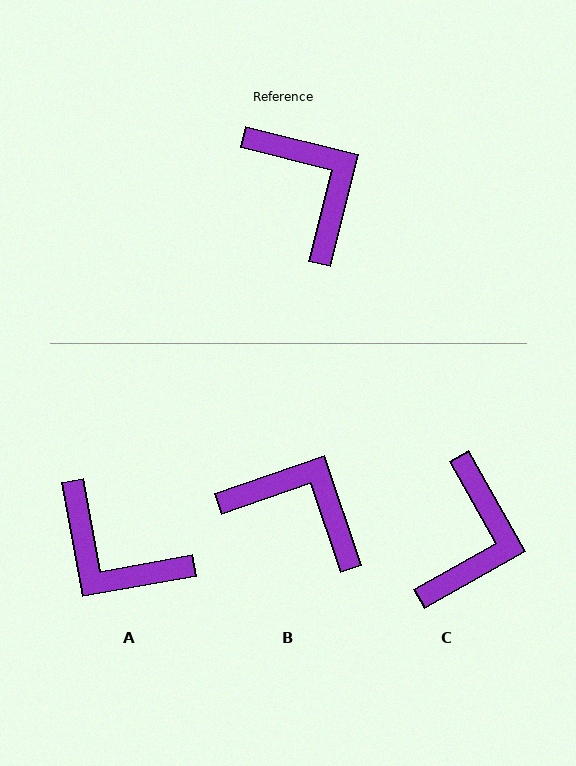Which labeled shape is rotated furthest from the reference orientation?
A, about 156 degrees away.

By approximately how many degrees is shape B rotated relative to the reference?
Approximately 33 degrees counter-clockwise.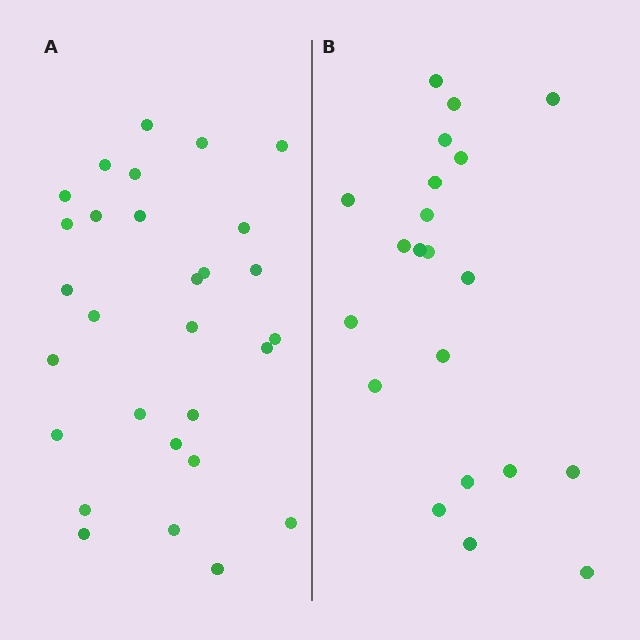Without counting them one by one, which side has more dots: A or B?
Region A (the left region) has more dots.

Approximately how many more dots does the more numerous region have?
Region A has roughly 8 or so more dots than region B.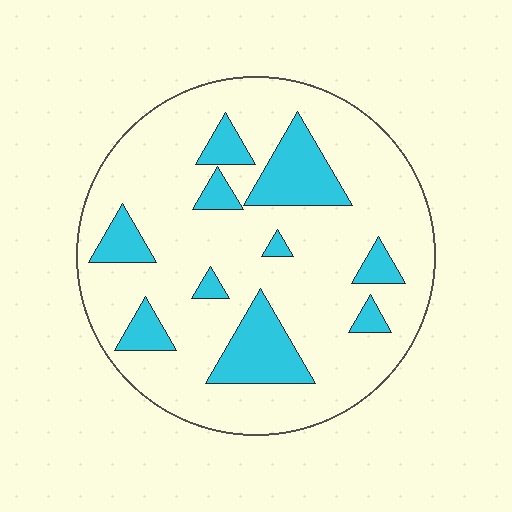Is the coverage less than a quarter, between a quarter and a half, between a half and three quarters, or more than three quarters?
Less than a quarter.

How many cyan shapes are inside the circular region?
10.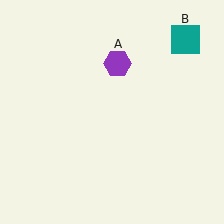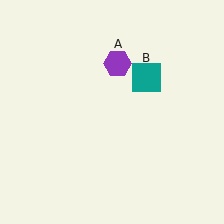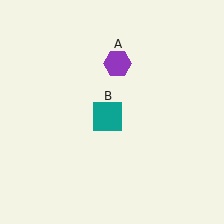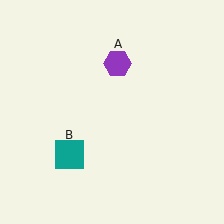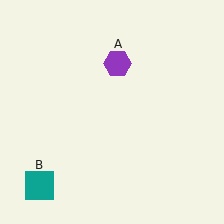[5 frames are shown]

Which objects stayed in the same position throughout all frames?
Purple hexagon (object A) remained stationary.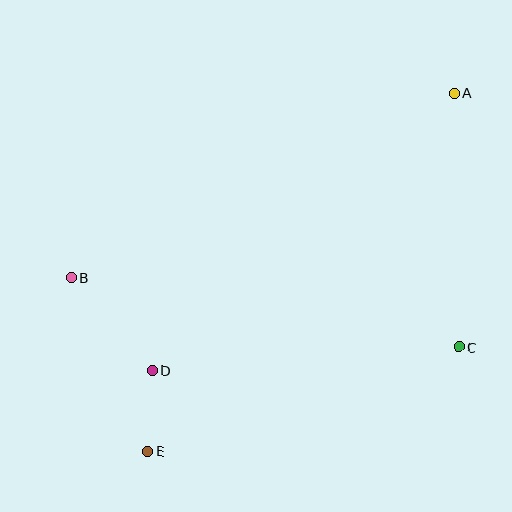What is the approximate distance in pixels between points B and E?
The distance between B and E is approximately 190 pixels.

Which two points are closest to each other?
Points D and E are closest to each other.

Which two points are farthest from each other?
Points A and E are farthest from each other.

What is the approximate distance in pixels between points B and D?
The distance between B and D is approximately 123 pixels.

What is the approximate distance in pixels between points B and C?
The distance between B and C is approximately 394 pixels.